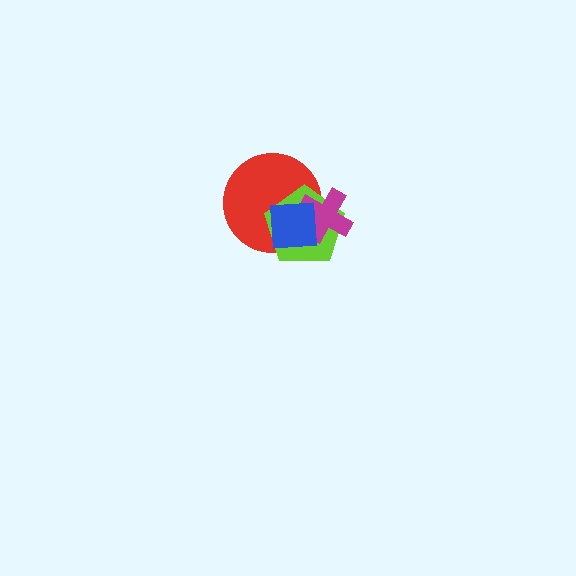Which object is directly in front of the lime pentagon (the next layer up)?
The magenta cross is directly in front of the lime pentagon.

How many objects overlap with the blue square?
3 objects overlap with the blue square.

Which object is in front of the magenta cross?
The blue square is in front of the magenta cross.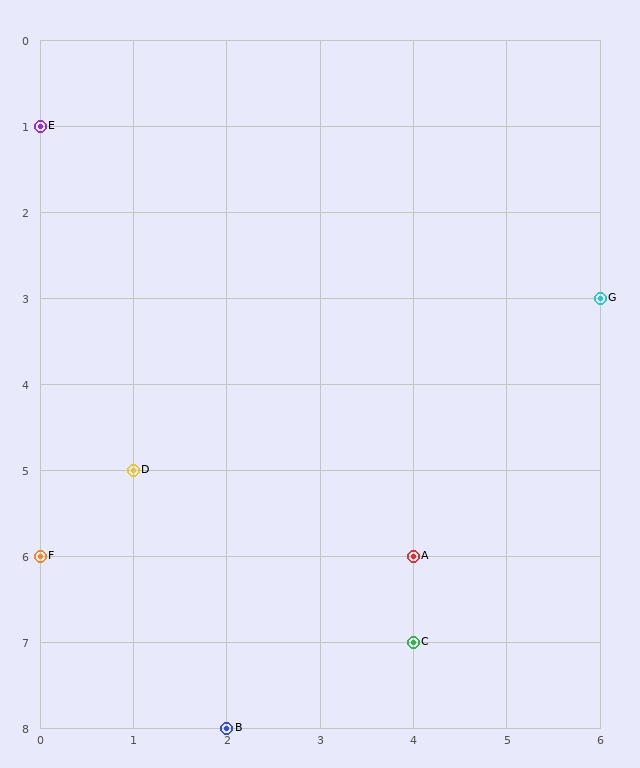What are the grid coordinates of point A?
Point A is at grid coordinates (4, 6).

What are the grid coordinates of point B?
Point B is at grid coordinates (2, 8).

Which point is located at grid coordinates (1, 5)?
Point D is at (1, 5).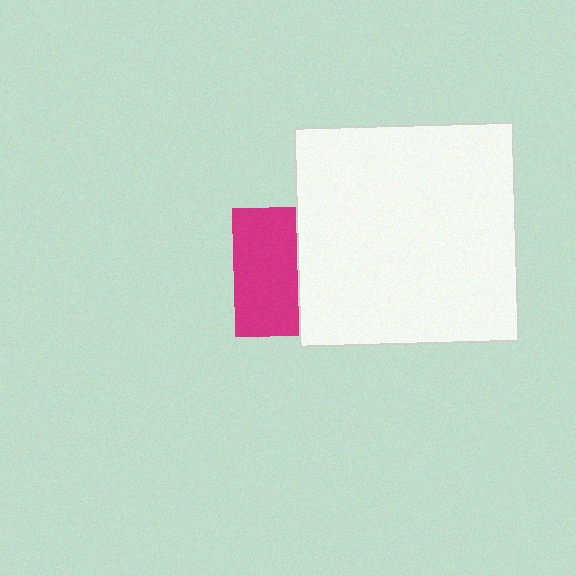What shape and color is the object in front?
The object in front is a white square.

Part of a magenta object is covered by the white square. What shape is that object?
It is a square.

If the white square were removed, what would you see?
You would see the complete magenta square.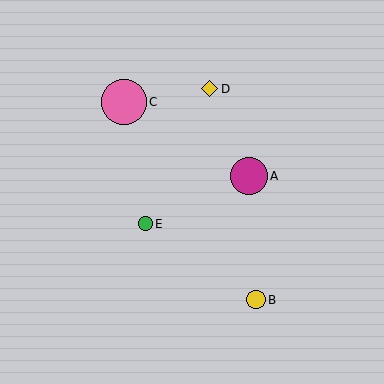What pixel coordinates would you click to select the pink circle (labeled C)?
Click at (124, 102) to select the pink circle C.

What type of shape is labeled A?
Shape A is a magenta circle.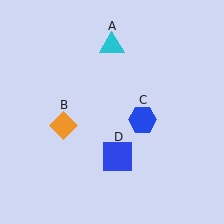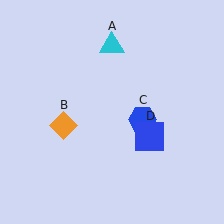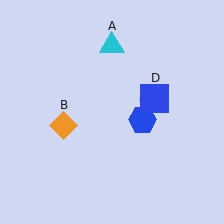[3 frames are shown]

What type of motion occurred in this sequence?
The blue square (object D) rotated counterclockwise around the center of the scene.